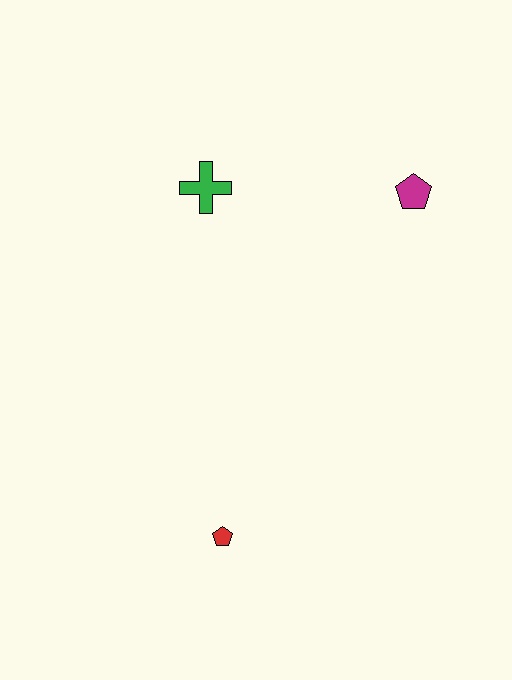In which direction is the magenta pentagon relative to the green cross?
The magenta pentagon is to the right of the green cross.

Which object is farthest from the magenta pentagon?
The red pentagon is farthest from the magenta pentagon.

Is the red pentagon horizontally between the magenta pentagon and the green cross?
Yes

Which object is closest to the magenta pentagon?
The green cross is closest to the magenta pentagon.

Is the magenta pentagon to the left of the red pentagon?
No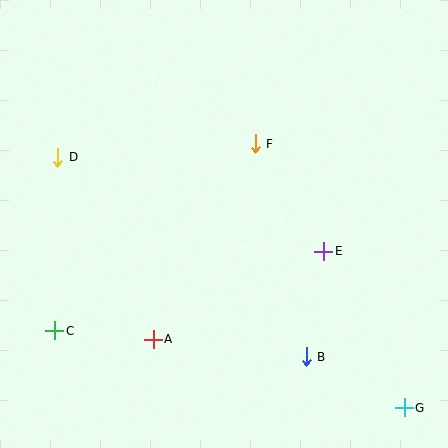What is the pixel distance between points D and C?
The distance between D and C is 174 pixels.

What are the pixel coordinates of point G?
Point G is at (404, 408).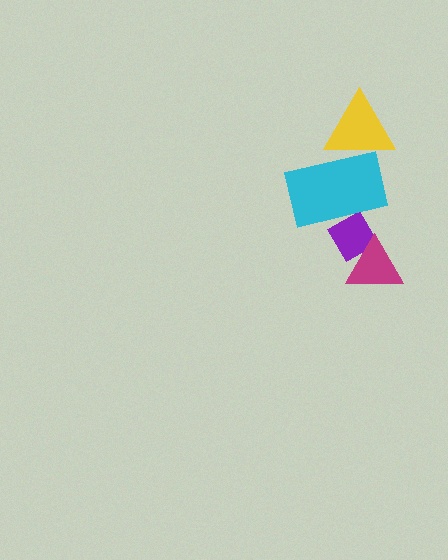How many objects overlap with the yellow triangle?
1 object overlaps with the yellow triangle.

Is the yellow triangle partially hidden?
Yes, it is partially covered by another shape.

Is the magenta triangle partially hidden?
No, no other shape covers it.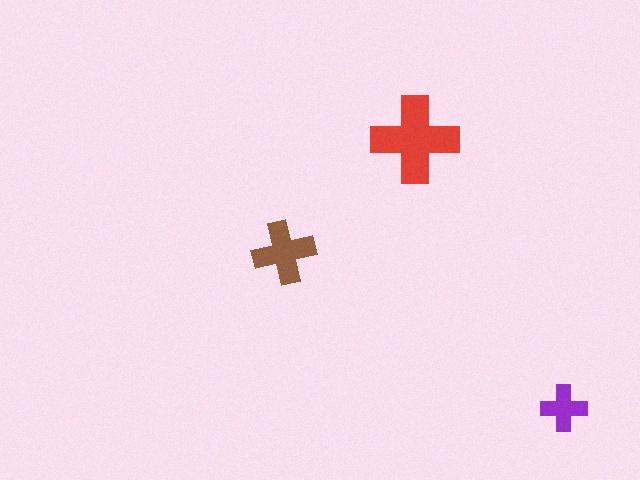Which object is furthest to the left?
The brown cross is leftmost.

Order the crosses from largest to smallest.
the red one, the brown one, the purple one.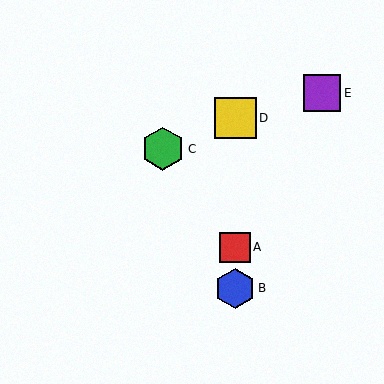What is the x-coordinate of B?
Object B is at x≈235.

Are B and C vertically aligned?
No, B is at x≈235 and C is at x≈163.